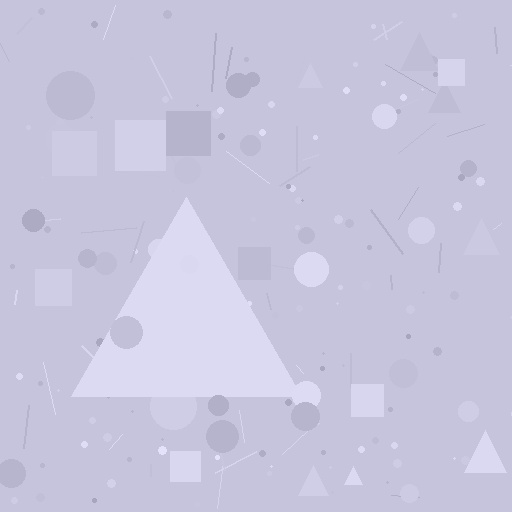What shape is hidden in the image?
A triangle is hidden in the image.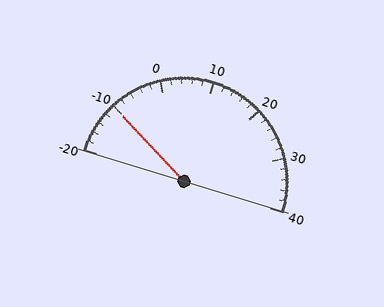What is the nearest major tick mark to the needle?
The nearest major tick mark is -10.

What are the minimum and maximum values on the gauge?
The gauge ranges from -20 to 40.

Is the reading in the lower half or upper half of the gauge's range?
The reading is in the lower half of the range (-20 to 40).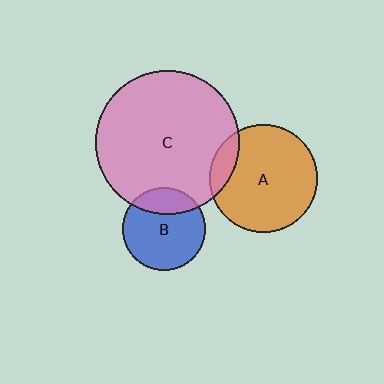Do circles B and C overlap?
Yes.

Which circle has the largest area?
Circle C (pink).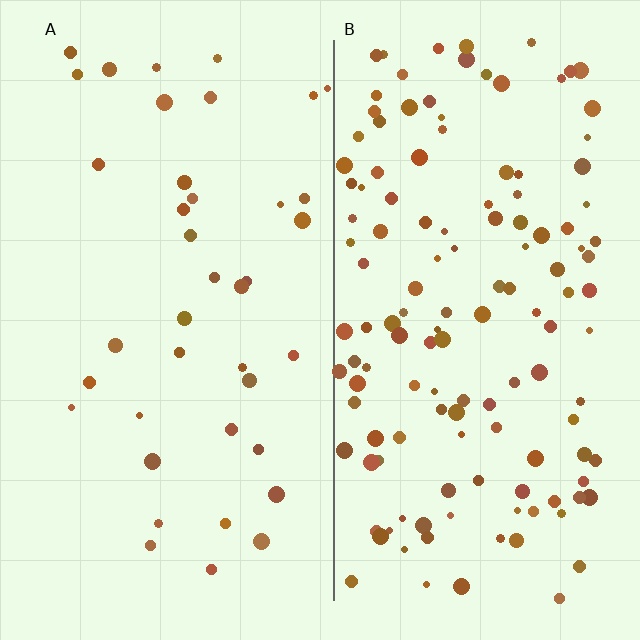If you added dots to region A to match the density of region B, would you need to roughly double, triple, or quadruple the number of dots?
Approximately triple.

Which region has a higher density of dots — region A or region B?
B (the right).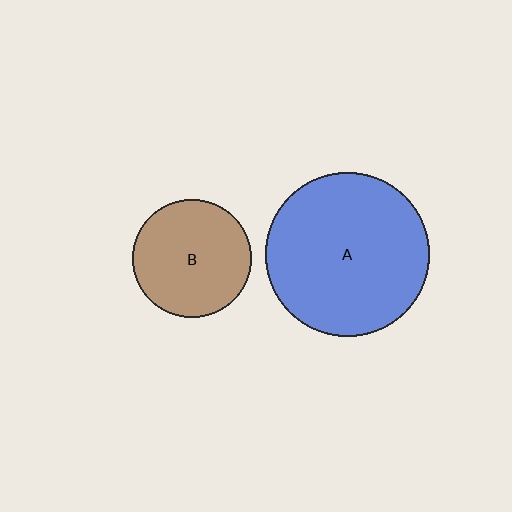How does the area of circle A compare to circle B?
Approximately 1.9 times.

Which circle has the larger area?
Circle A (blue).